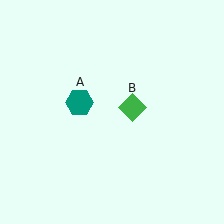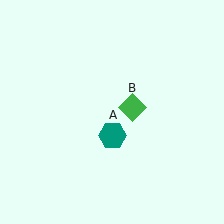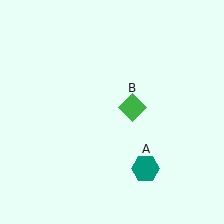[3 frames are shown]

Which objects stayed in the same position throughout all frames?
Green diamond (object B) remained stationary.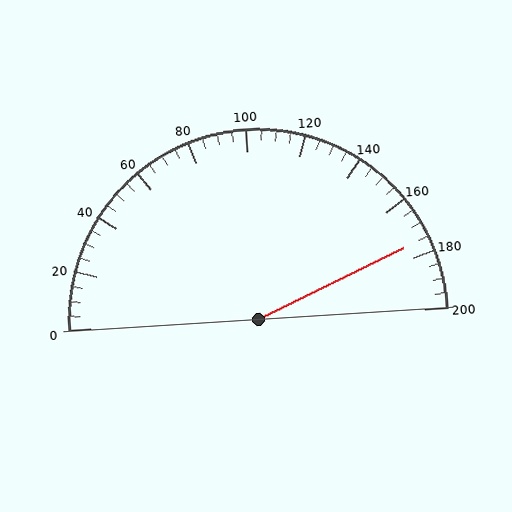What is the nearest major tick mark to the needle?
The nearest major tick mark is 180.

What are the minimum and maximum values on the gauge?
The gauge ranges from 0 to 200.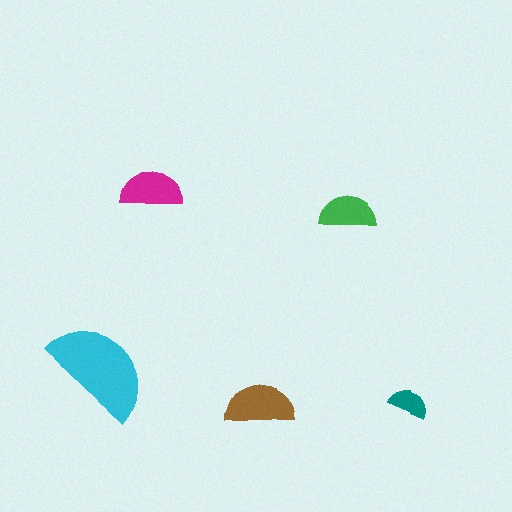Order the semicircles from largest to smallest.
the cyan one, the brown one, the magenta one, the green one, the teal one.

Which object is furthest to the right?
The teal semicircle is rightmost.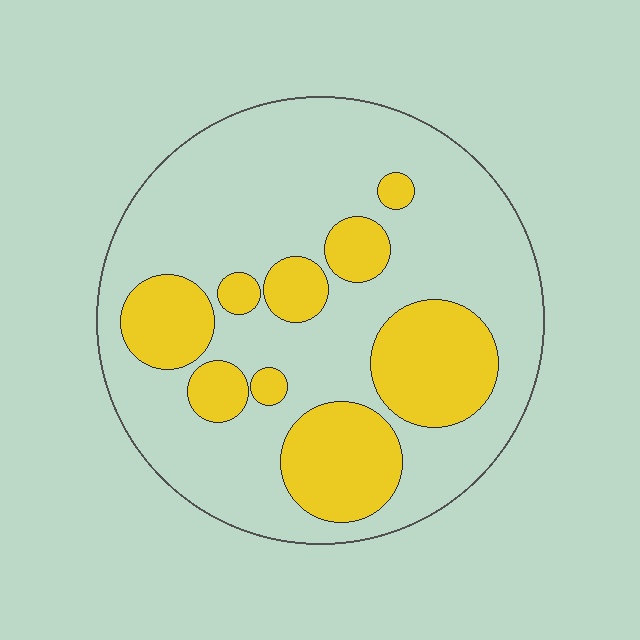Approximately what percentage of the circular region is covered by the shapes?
Approximately 30%.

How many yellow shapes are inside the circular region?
9.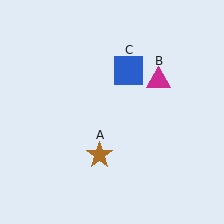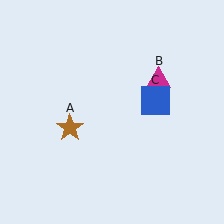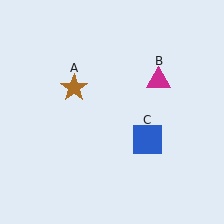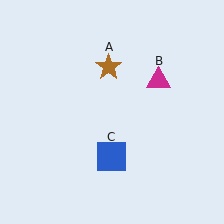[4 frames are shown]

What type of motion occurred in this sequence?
The brown star (object A), blue square (object C) rotated clockwise around the center of the scene.